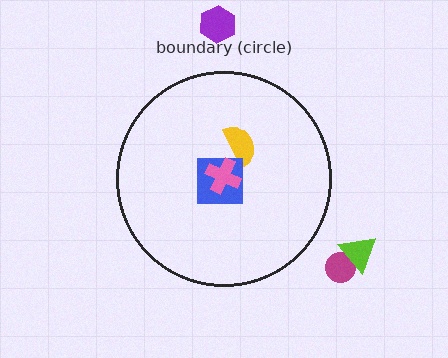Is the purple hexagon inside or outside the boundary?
Outside.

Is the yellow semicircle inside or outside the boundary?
Inside.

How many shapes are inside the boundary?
3 inside, 3 outside.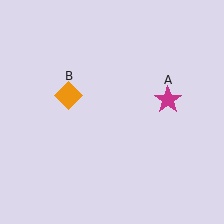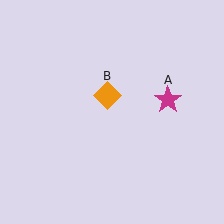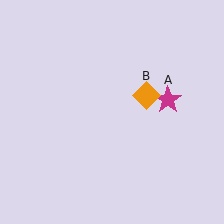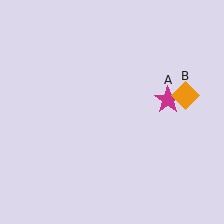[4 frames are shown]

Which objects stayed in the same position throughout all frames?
Magenta star (object A) remained stationary.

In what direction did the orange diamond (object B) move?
The orange diamond (object B) moved right.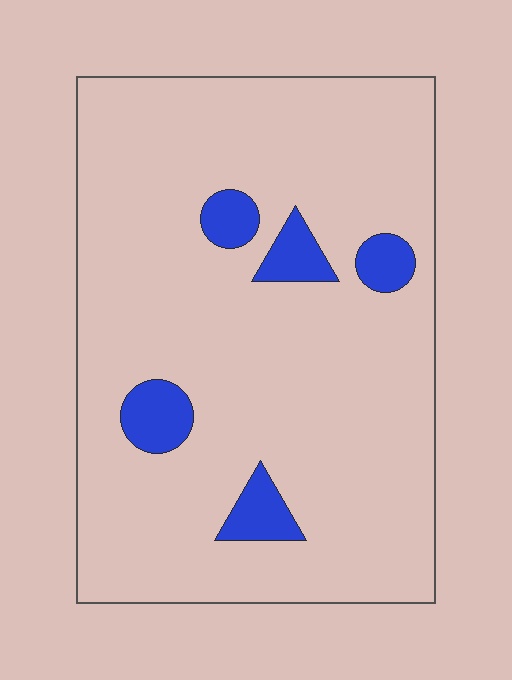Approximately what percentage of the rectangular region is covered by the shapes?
Approximately 10%.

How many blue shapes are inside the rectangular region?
5.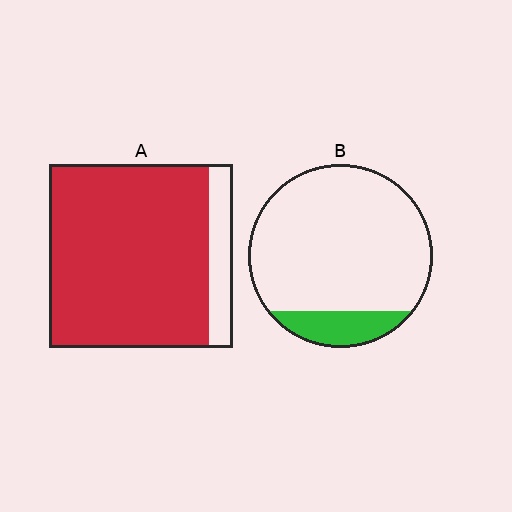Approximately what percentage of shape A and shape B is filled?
A is approximately 85% and B is approximately 15%.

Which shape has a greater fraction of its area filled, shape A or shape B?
Shape A.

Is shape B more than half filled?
No.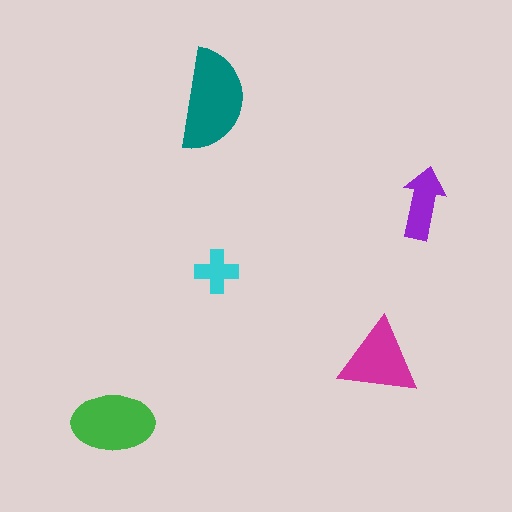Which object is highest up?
The teal semicircle is topmost.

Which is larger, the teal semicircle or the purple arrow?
The teal semicircle.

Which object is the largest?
The teal semicircle.